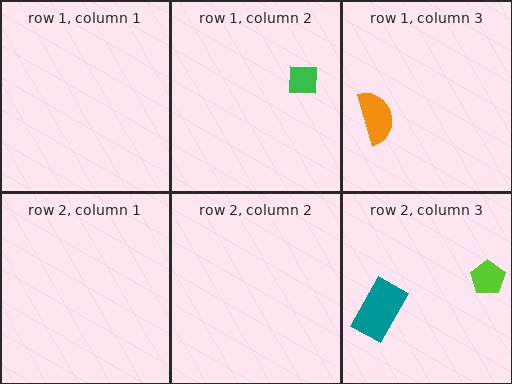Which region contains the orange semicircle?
The row 1, column 3 region.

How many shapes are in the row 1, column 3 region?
1.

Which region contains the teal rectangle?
The row 2, column 3 region.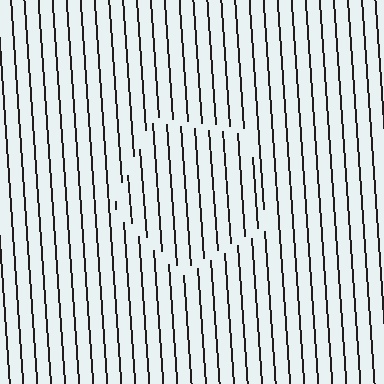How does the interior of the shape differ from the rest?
The interior of the shape contains the same grating, shifted by half a period — the contour is defined by the phase discontinuity where line-ends from the inner and outer gratings abut.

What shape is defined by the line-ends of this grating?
An illusory pentagon. The interior of the shape contains the same grating, shifted by half a period — the contour is defined by the phase discontinuity where line-ends from the inner and outer gratings abut.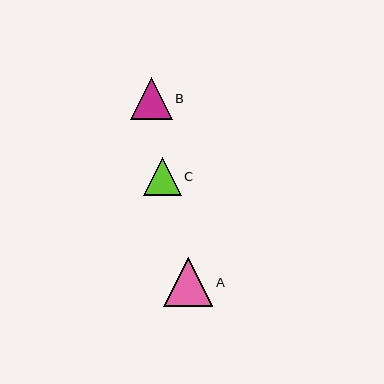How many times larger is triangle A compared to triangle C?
Triangle A is approximately 1.3 times the size of triangle C.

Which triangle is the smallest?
Triangle C is the smallest with a size of approximately 38 pixels.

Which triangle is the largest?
Triangle A is the largest with a size of approximately 49 pixels.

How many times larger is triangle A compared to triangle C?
Triangle A is approximately 1.3 times the size of triangle C.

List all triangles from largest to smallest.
From largest to smallest: A, B, C.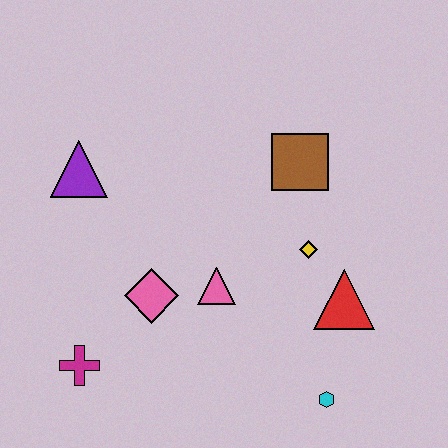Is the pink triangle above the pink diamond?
Yes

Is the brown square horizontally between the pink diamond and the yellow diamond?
Yes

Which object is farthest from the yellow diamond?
The magenta cross is farthest from the yellow diamond.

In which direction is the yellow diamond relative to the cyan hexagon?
The yellow diamond is above the cyan hexagon.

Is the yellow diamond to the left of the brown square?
No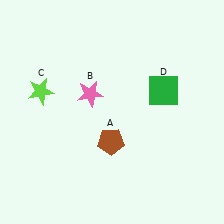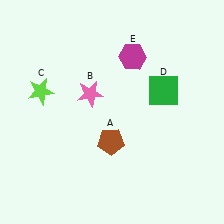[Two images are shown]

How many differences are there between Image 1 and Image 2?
There is 1 difference between the two images.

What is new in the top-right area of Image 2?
A magenta hexagon (E) was added in the top-right area of Image 2.